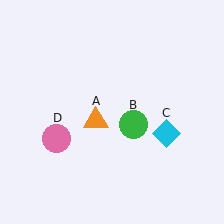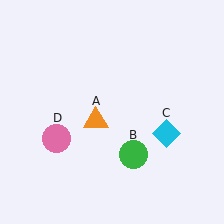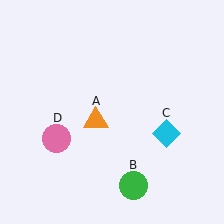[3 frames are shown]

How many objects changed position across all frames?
1 object changed position: green circle (object B).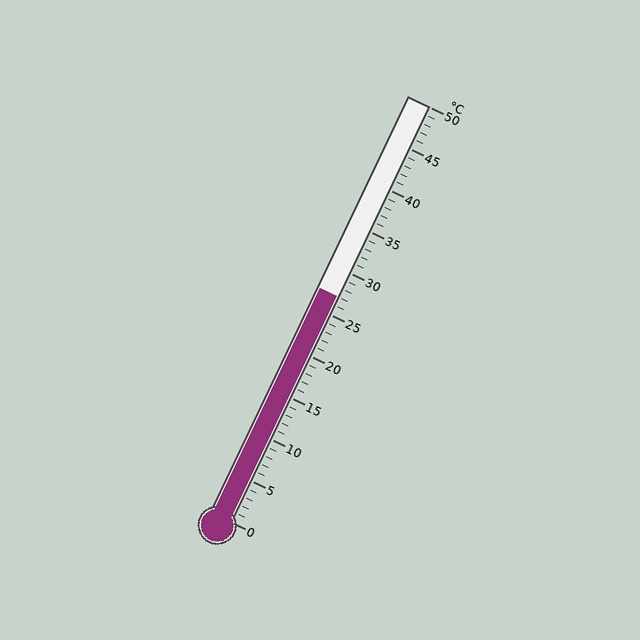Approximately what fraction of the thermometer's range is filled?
The thermometer is filled to approximately 55% of its range.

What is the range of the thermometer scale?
The thermometer scale ranges from 0°C to 50°C.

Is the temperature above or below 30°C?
The temperature is below 30°C.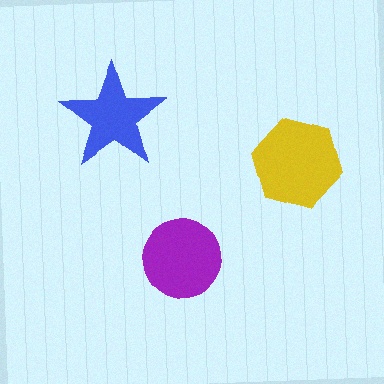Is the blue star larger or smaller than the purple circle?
Smaller.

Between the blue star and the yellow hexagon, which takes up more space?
The yellow hexagon.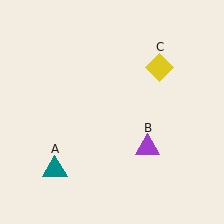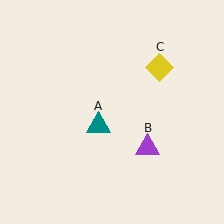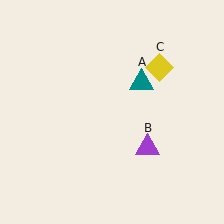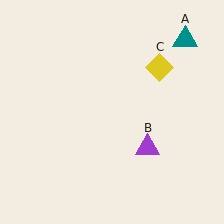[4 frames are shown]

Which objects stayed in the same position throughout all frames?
Purple triangle (object B) and yellow diamond (object C) remained stationary.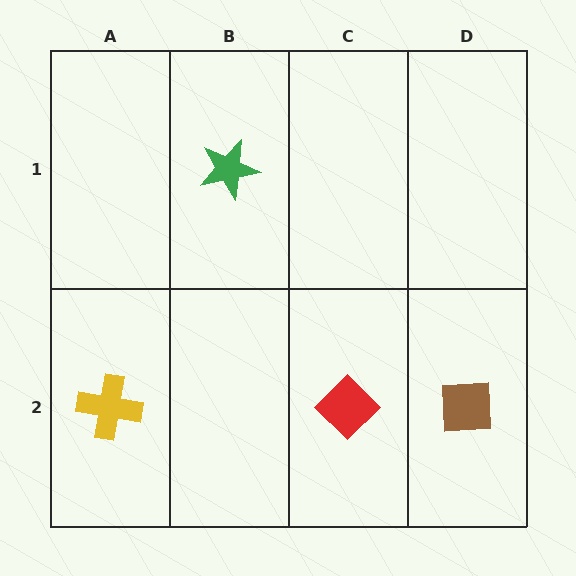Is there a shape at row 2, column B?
No, that cell is empty.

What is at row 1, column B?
A green star.